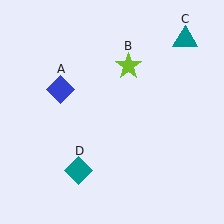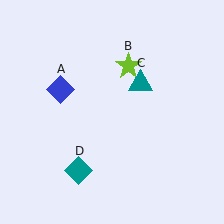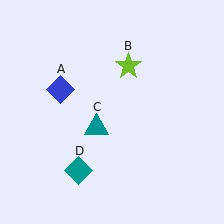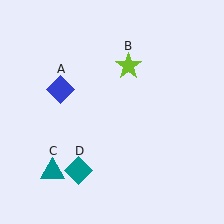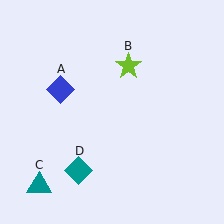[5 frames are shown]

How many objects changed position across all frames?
1 object changed position: teal triangle (object C).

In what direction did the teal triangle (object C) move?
The teal triangle (object C) moved down and to the left.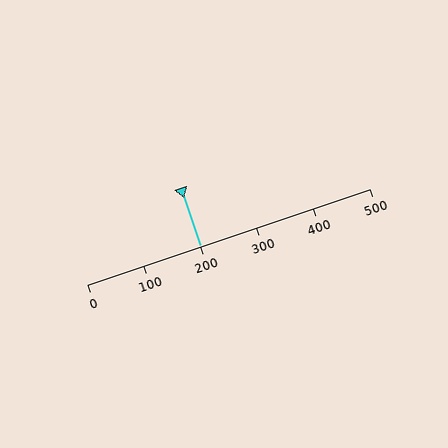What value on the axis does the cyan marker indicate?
The marker indicates approximately 200.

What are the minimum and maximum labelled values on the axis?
The axis runs from 0 to 500.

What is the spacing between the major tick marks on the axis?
The major ticks are spaced 100 apart.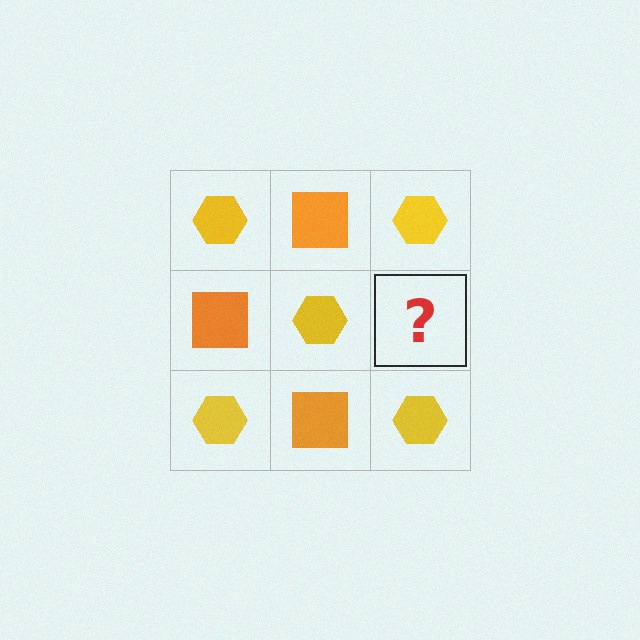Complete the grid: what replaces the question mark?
The question mark should be replaced with an orange square.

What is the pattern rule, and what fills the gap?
The rule is that it alternates yellow hexagon and orange square in a checkerboard pattern. The gap should be filled with an orange square.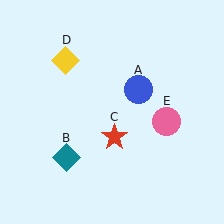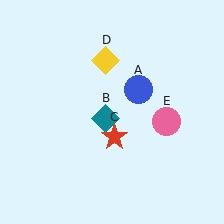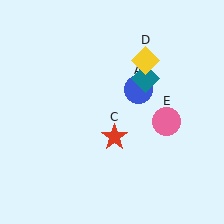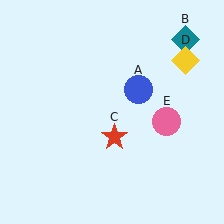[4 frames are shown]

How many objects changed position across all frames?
2 objects changed position: teal diamond (object B), yellow diamond (object D).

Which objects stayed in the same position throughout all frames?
Blue circle (object A) and red star (object C) and pink circle (object E) remained stationary.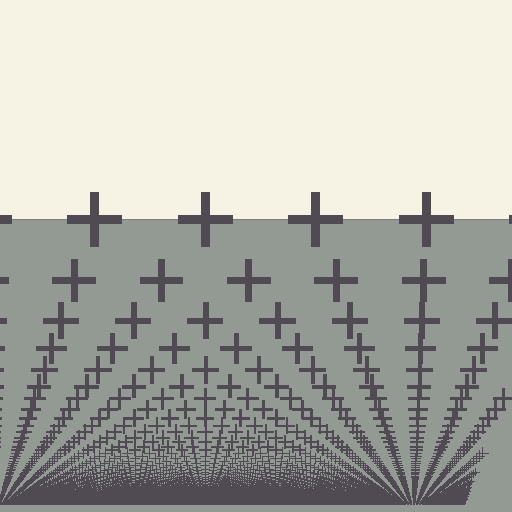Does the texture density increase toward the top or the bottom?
Density increases toward the bottom.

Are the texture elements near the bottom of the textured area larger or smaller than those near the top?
Smaller. The gradient is inverted — elements near the bottom are smaller and denser.